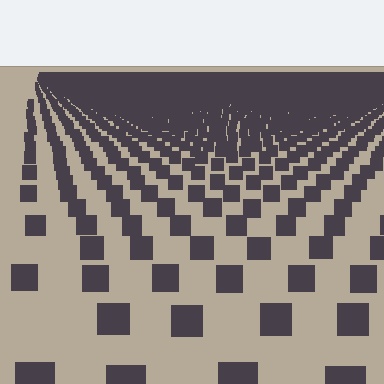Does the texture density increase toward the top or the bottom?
Density increases toward the top.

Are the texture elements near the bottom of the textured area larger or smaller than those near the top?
Larger. Near the bottom, elements are closer to the viewer and appear at a bigger on-screen size.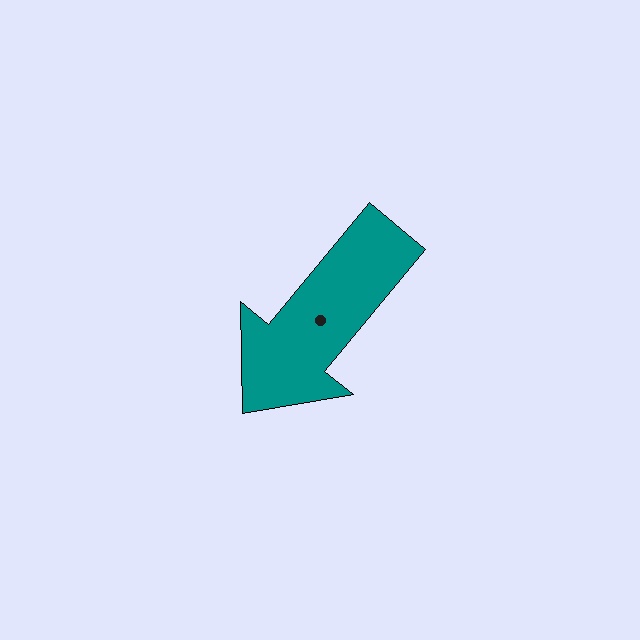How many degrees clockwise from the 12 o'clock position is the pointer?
Approximately 220 degrees.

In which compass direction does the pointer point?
Southwest.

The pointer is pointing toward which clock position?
Roughly 7 o'clock.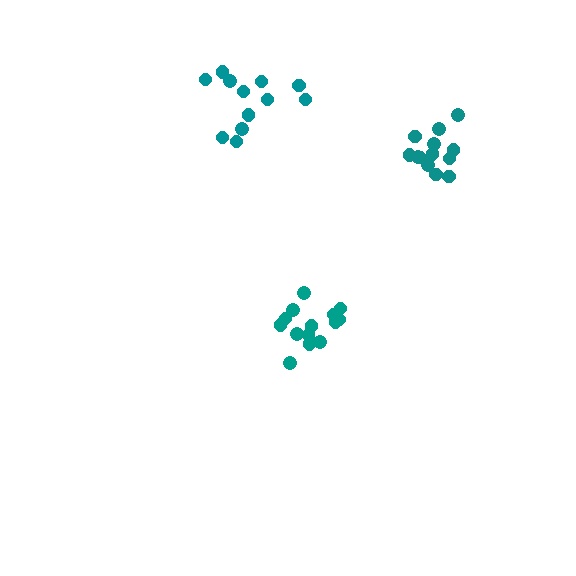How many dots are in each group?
Group 1: 12 dots, Group 2: 13 dots, Group 3: 14 dots (39 total).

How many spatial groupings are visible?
There are 3 spatial groupings.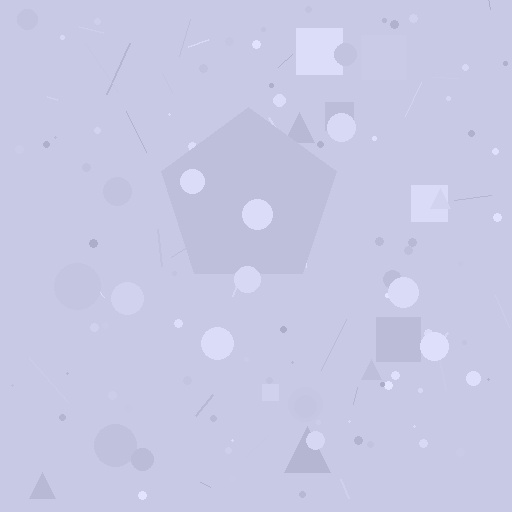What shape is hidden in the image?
A pentagon is hidden in the image.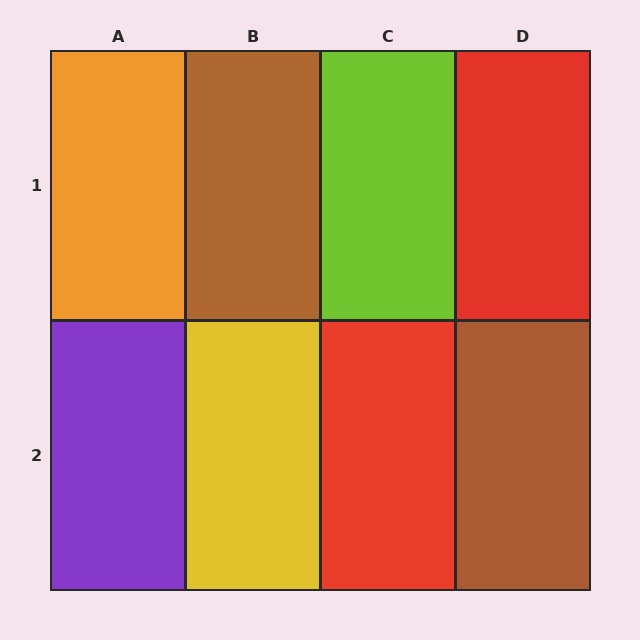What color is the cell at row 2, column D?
Brown.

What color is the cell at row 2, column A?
Purple.